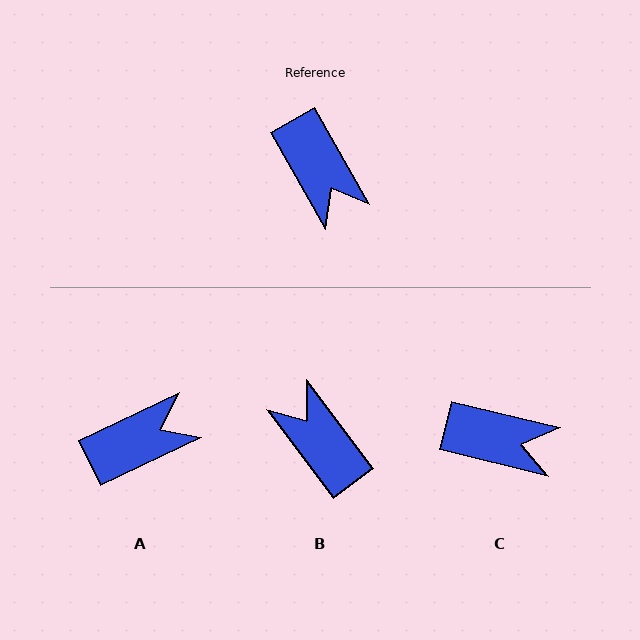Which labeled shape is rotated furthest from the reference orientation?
B, about 173 degrees away.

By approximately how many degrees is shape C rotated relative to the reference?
Approximately 46 degrees counter-clockwise.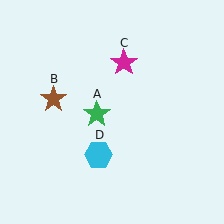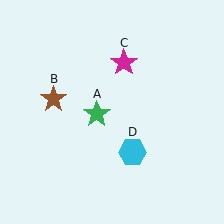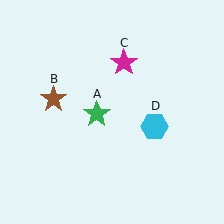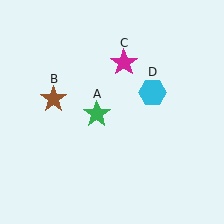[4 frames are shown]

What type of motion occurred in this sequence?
The cyan hexagon (object D) rotated counterclockwise around the center of the scene.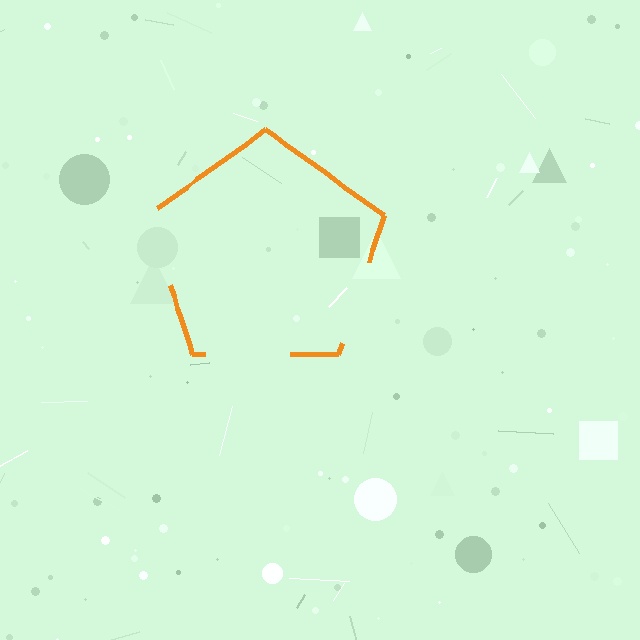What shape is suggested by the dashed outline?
The dashed outline suggests a pentagon.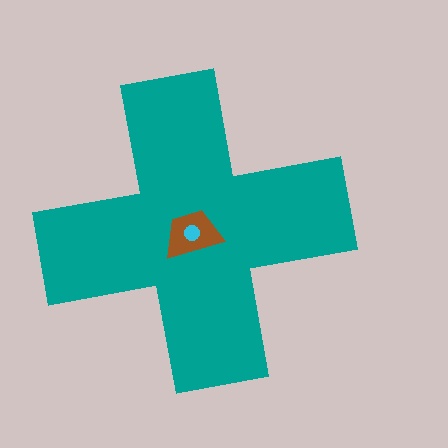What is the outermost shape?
The teal cross.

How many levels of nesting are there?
3.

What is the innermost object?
The cyan circle.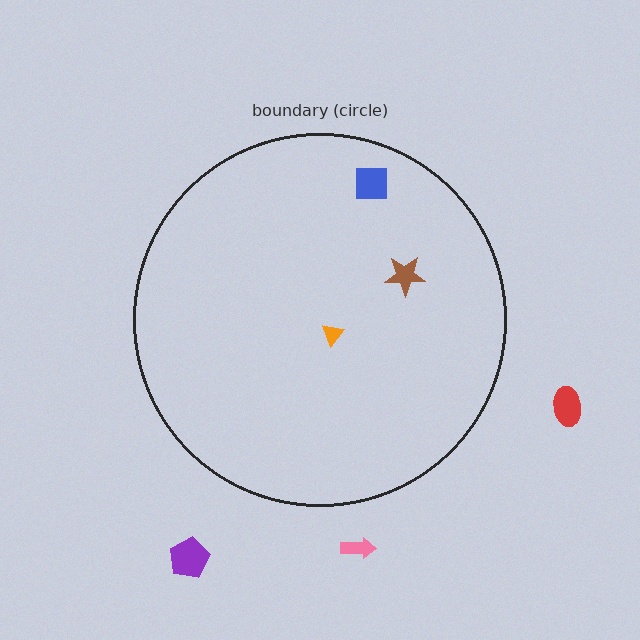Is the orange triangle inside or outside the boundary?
Inside.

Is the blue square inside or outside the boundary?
Inside.